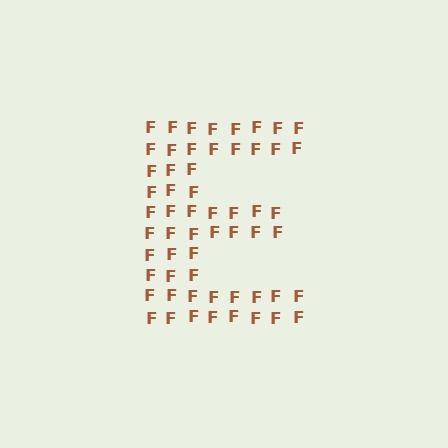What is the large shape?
The large shape is the letter E.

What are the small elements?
The small elements are letter F's.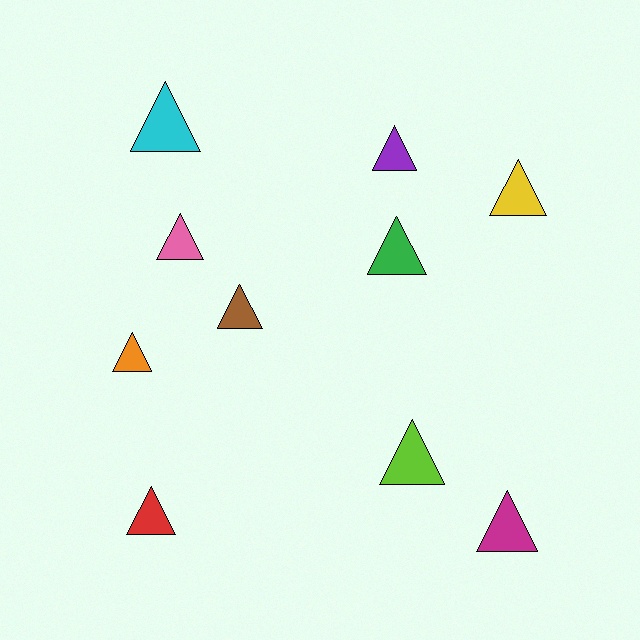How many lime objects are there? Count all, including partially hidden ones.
There is 1 lime object.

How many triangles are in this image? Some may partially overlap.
There are 10 triangles.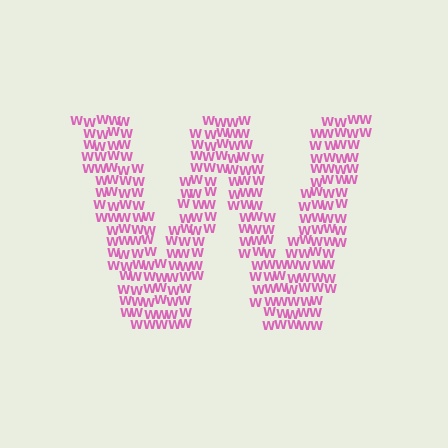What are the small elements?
The small elements are letter W's.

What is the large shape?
The large shape is the letter W.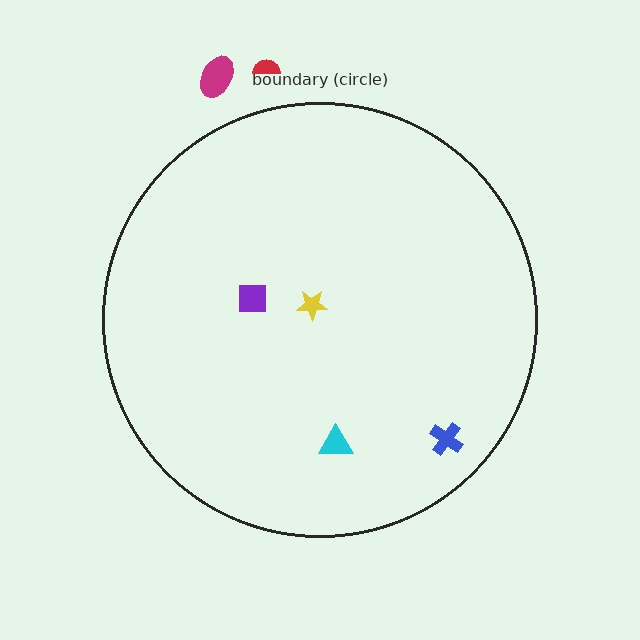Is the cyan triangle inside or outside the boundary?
Inside.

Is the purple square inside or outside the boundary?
Inside.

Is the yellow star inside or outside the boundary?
Inside.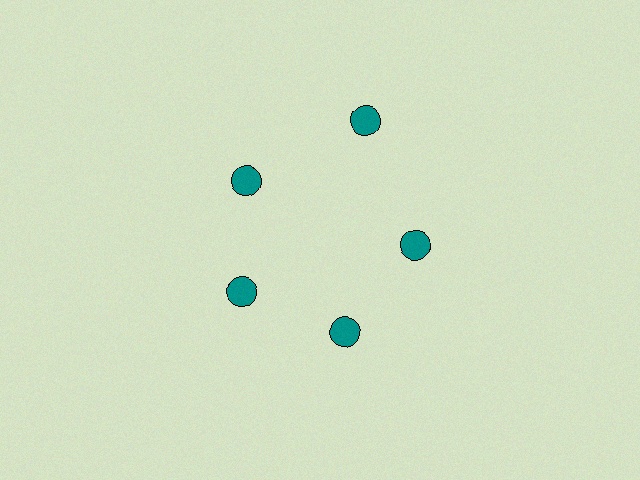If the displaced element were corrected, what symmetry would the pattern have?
It would have 5-fold rotational symmetry — the pattern would map onto itself every 72 degrees.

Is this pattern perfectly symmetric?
No. The 5 teal circles are arranged in a ring, but one element near the 1 o'clock position is pushed outward from the center, breaking the 5-fold rotational symmetry.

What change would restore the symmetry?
The symmetry would be restored by moving it inward, back onto the ring so that all 5 circles sit at equal angles and equal distance from the center.